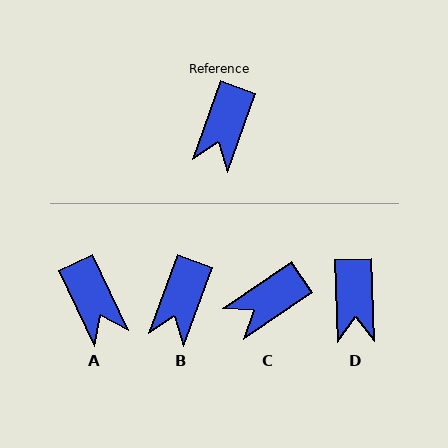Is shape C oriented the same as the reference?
No, it is off by about 35 degrees.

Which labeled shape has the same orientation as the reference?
B.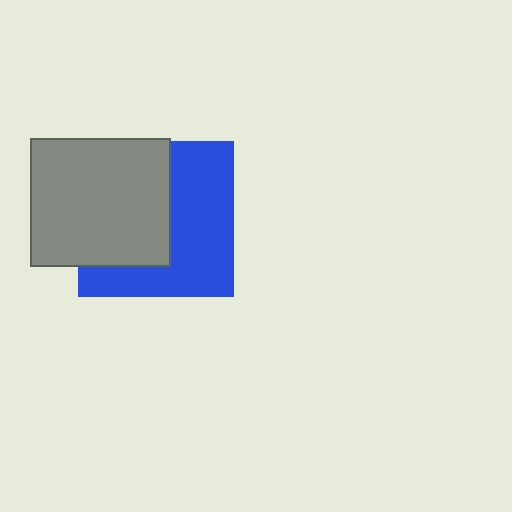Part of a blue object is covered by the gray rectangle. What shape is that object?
It is a square.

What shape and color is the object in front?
The object in front is a gray rectangle.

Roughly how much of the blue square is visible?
About half of it is visible (roughly 51%).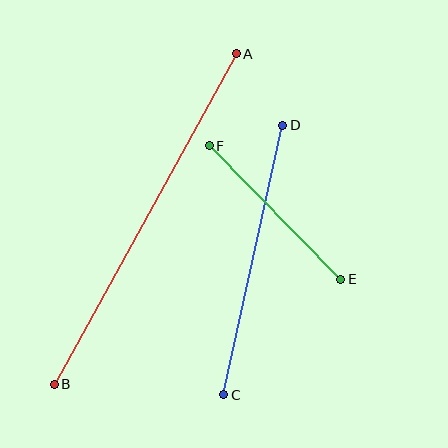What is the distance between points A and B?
The distance is approximately 377 pixels.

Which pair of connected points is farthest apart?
Points A and B are farthest apart.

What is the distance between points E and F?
The distance is approximately 187 pixels.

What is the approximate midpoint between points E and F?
The midpoint is at approximately (275, 212) pixels.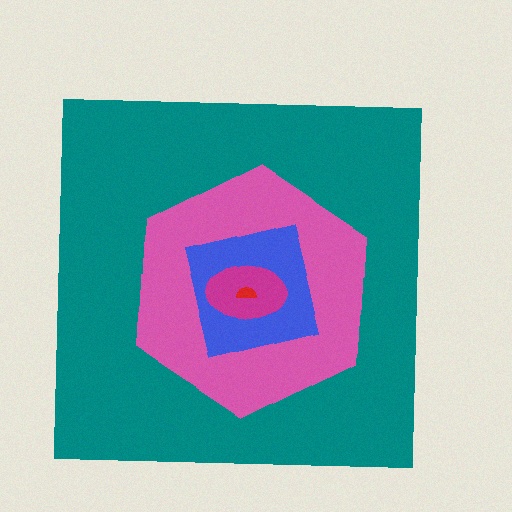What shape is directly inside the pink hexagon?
The blue square.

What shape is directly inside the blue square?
The magenta ellipse.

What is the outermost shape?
The teal square.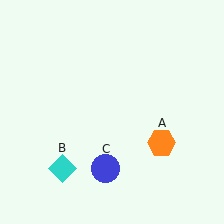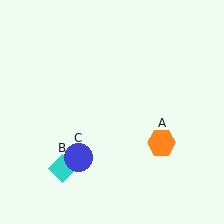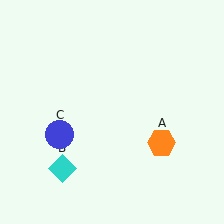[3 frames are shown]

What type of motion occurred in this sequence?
The blue circle (object C) rotated clockwise around the center of the scene.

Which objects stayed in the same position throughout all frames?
Orange hexagon (object A) and cyan diamond (object B) remained stationary.